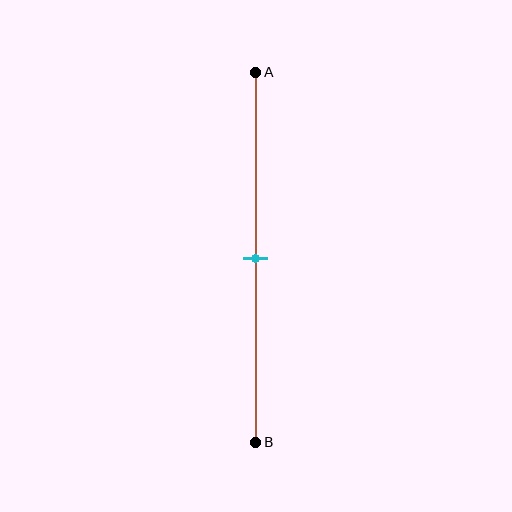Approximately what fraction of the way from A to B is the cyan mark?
The cyan mark is approximately 50% of the way from A to B.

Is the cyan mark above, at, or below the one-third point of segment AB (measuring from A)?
The cyan mark is below the one-third point of segment AB.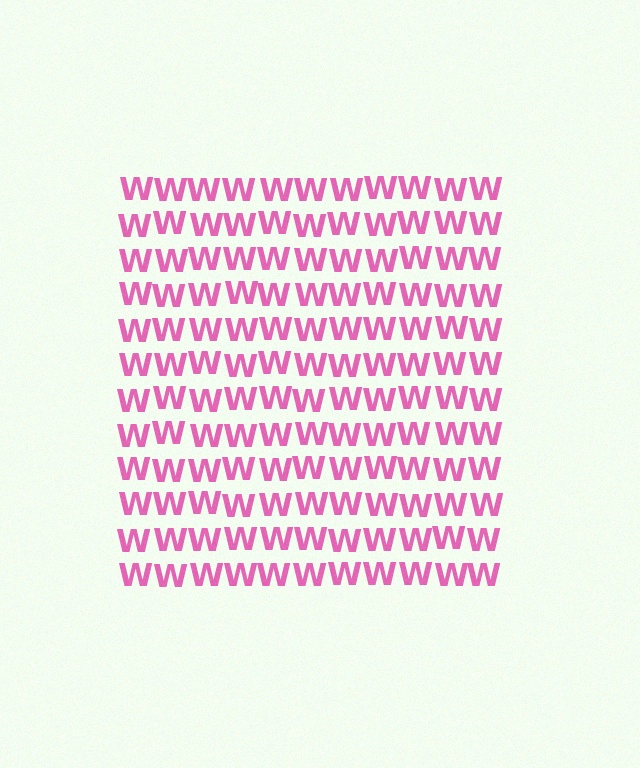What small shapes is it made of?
It is made of small letter W's.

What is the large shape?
The large shape is a square.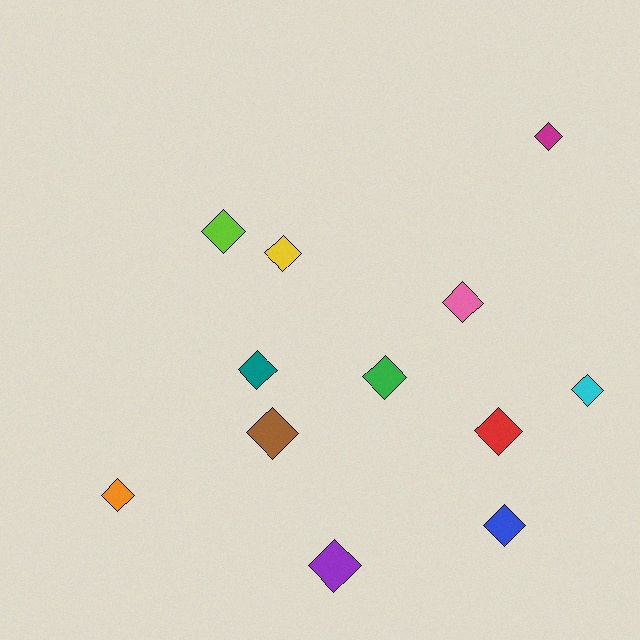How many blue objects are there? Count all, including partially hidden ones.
There is 1 blue object.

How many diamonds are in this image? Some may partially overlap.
There are 12 diamonds.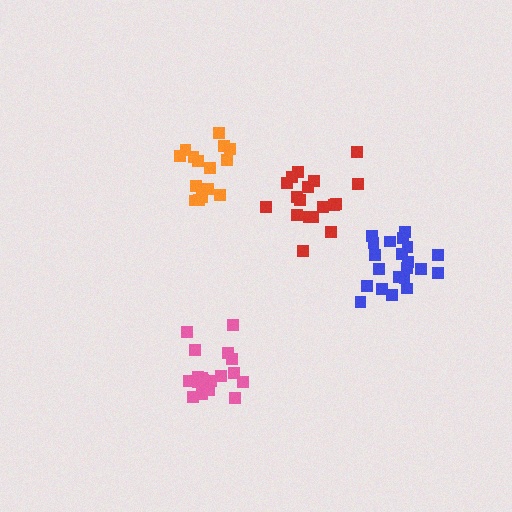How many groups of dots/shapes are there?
There are 4 groups.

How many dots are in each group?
Group 1: 18 dots, Group 2: 15 dots, Group 3: 21 dots, Group 4: 18 dots (72 total).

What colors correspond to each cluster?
The clusters are colored: pink, orange, blue, red.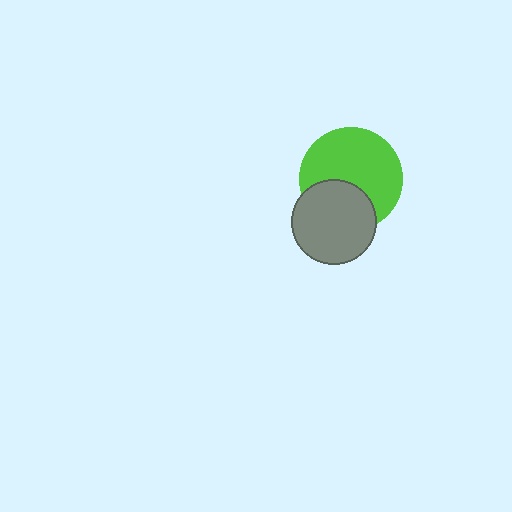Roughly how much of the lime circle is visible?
Most of it is visible (roughly 67%).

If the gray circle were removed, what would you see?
You would see the complete lime circle.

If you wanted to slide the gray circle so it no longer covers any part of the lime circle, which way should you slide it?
Slide it down — that is the most direct way to separate the two shapes.